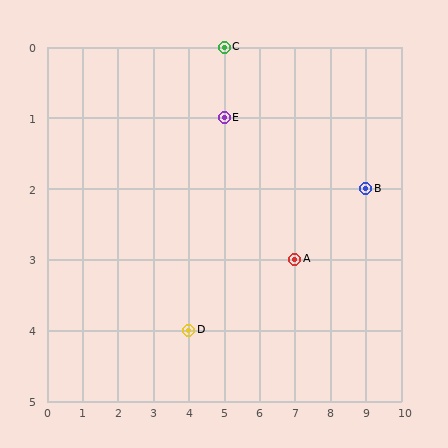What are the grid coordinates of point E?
Point E is at grid coordinates (5, 1).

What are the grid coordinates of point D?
Point D is at grid coordinates (4, 4).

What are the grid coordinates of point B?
Point B is at grid coordinates (9, 2).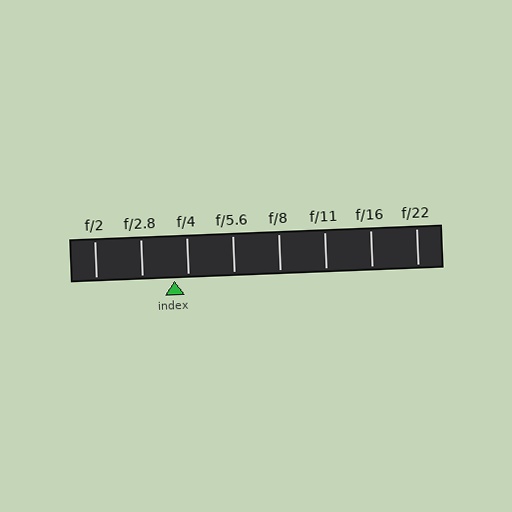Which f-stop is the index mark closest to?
The index mark is closest to f/4.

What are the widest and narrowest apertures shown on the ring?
The widest aperture shown is f/2 and the narrowest is f/22.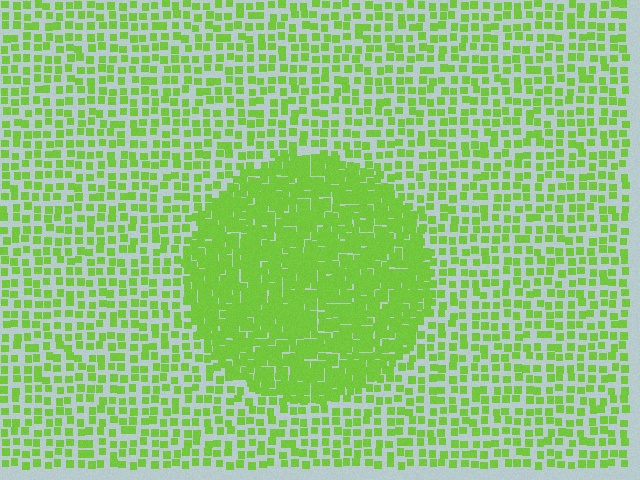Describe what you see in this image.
The image contains small lime elements arranged at two different densities. A circle-shaped region is visible where the elements are more densely packed than the surrounding area.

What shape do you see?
I see a circle.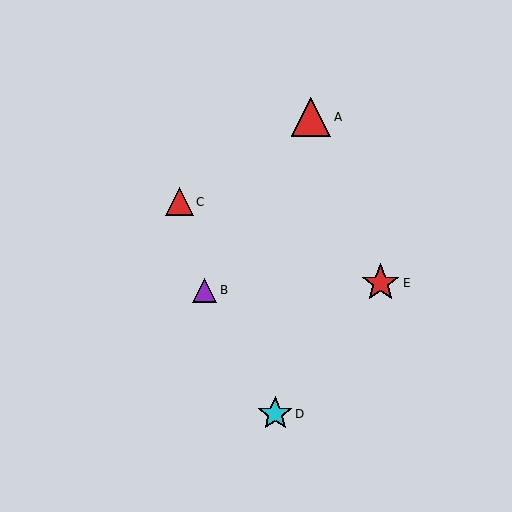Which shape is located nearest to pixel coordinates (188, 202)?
The red triangle (labeled C) at (179, 202) is nearest to that location.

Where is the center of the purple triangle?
The center of the purple triangle is at (205, 290).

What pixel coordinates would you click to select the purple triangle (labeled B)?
Click at (205, 290) to select the purple triangle B.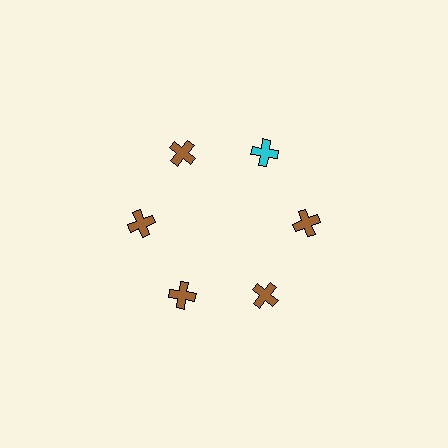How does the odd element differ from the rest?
It has a different color: cyan instead of brown.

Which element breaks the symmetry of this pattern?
The cyan cross at roughly the 1 o'clock position breaks the symmetry. All other shapes are brown crosses.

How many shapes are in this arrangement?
There are 6 shapes arranged in a ring pattern.